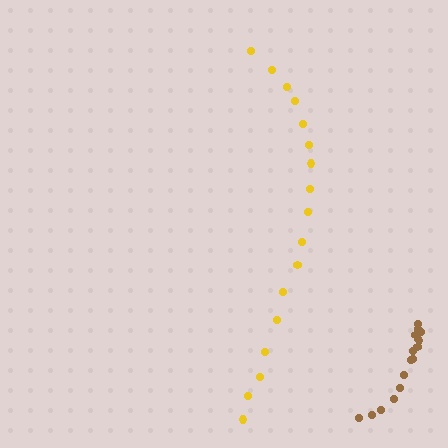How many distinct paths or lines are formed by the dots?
There are 2 distinct paths.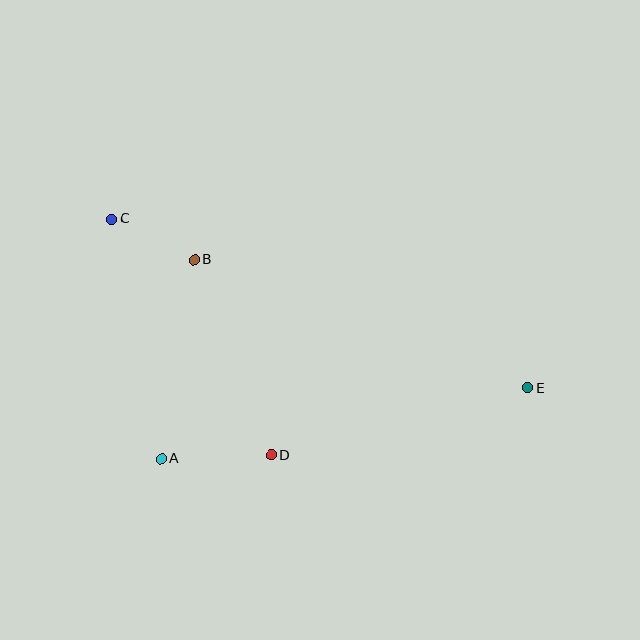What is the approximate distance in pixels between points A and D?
The distance between A and D is approximately 110 pixels.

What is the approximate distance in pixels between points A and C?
The distance between A and C is approximately 245 pixels.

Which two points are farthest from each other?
Points C and E are farthest from each other.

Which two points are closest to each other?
Points B and C are closest to each other.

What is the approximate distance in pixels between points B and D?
The distance between B and D is approximately 210 pixels.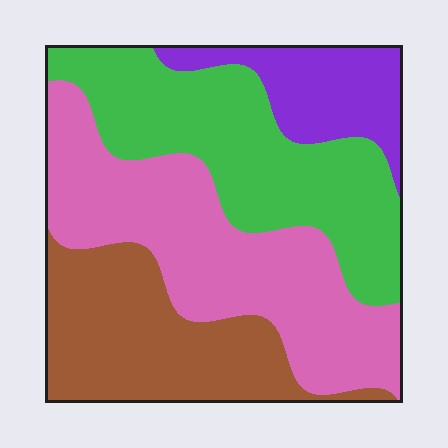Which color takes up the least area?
Purple, at roughly 15%.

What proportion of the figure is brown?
Brown covers 24% of the figure.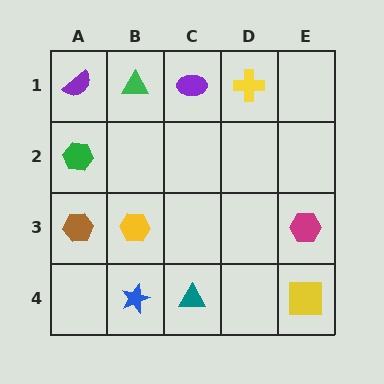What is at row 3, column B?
A yellow hexagon.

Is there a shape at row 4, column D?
No, that cell is empty.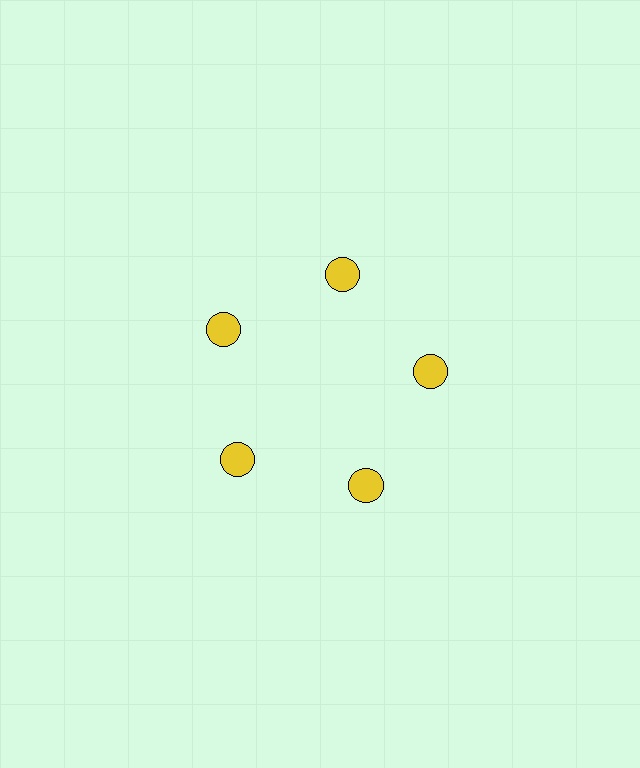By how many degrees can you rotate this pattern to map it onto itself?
The pattern maps onto itself every 72 degrees of rotation.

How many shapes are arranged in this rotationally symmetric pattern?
There are 5 shapes, arranged in 5 groups of 1.